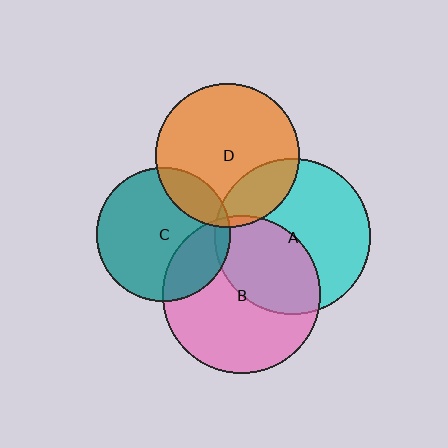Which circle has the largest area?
Circle B (pink).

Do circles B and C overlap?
Yes.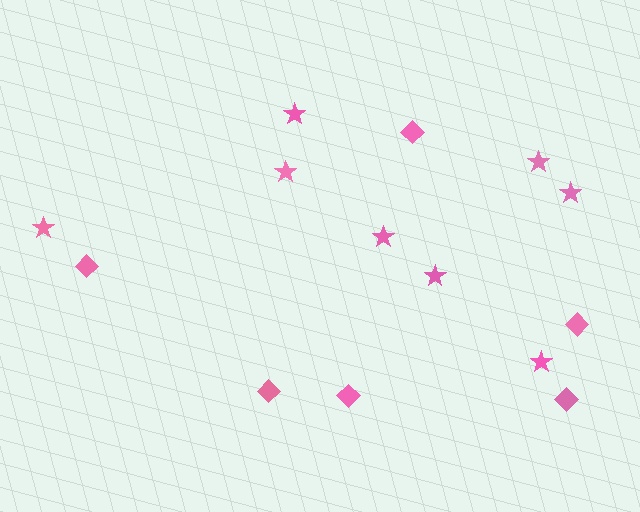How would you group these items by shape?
There are 2 groups: one group of stars (8) and one group of diamonds (6).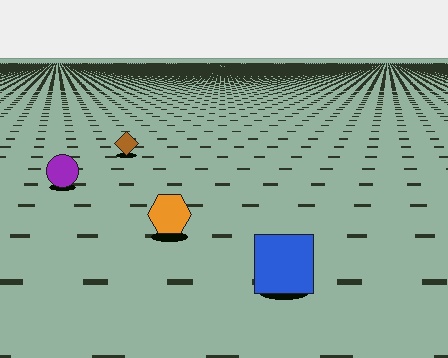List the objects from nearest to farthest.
From nearest to farthest: the blue square, the orange hexagon, the purple circle, the brown diamond.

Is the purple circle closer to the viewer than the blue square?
No. The blue square is closer — you can tell from the texture gradient: the ground texture is coarser near it.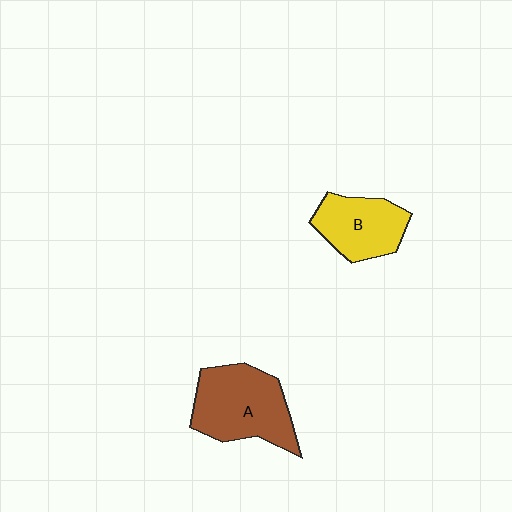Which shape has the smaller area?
Shape B (yellow).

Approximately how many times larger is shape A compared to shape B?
Approximately 1.4 times.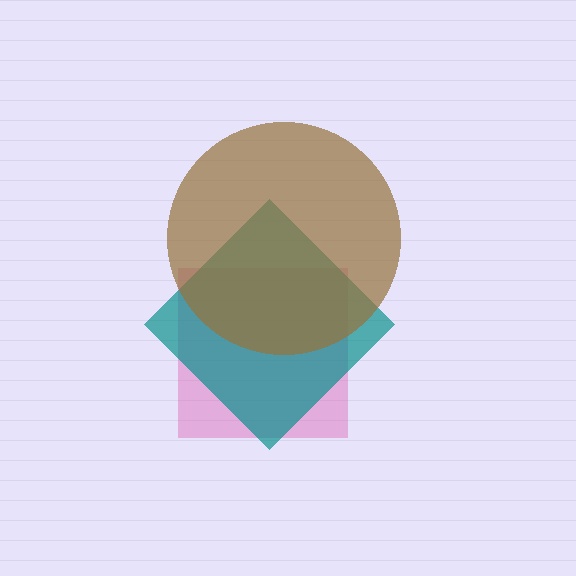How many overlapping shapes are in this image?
There are 3 overlapping shapes in the image.